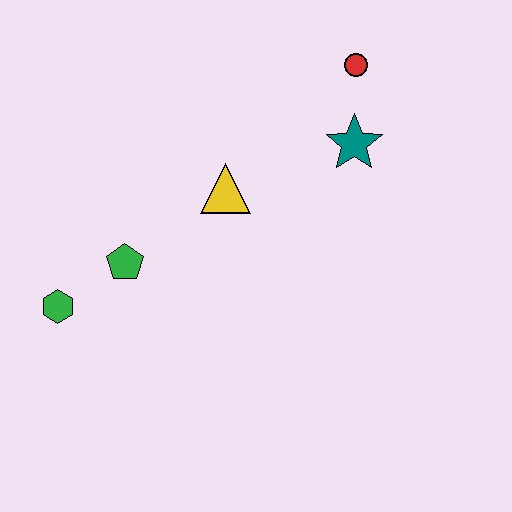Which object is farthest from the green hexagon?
The red circle is farthest from the green hexagon.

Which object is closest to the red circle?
The teal star is closest to the red circle.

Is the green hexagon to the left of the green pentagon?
Yes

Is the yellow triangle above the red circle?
No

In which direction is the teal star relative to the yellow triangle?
The teal star is to the right of the yellow triangle.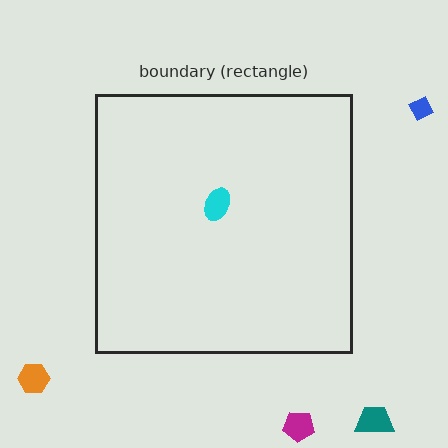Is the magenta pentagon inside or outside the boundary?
Outside.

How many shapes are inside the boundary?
1 inside, 4 outside.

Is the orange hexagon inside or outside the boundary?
Outside.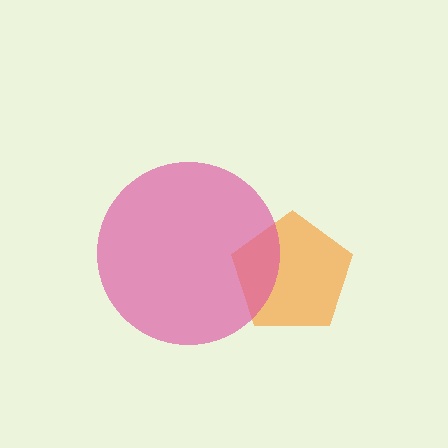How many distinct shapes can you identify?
There are 2 distinct shapes: an orange pentagon, a pink circle.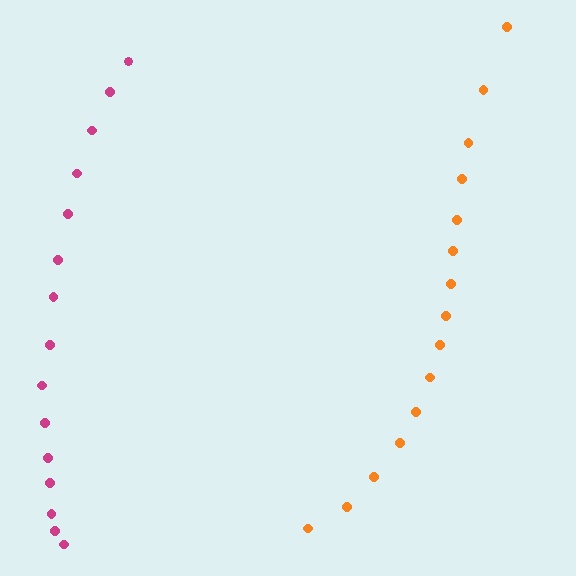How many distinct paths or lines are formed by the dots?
There are 2 distinct paths.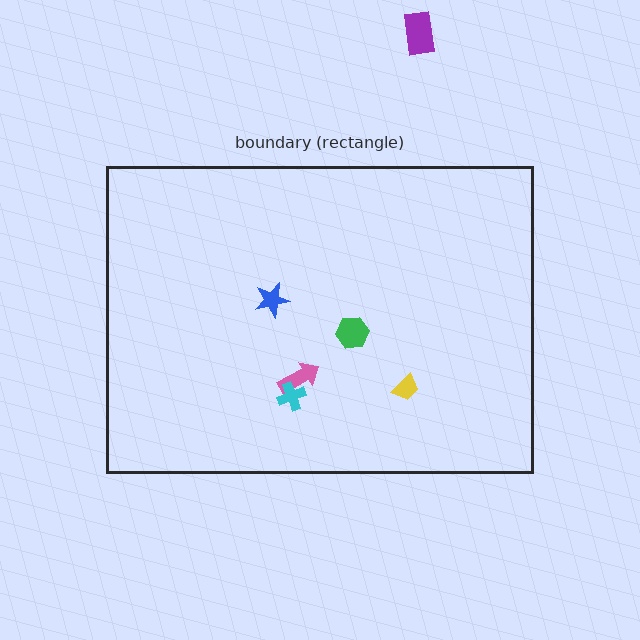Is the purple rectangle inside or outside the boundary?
Outside.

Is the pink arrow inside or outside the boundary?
Inside.